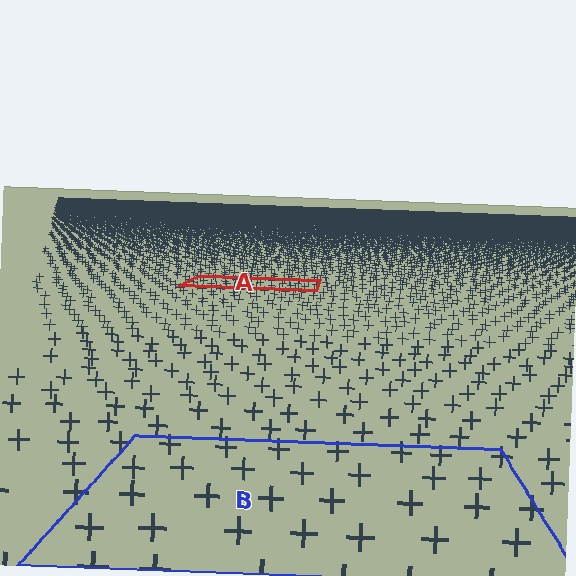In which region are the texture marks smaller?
The texture marks are smaller in region A, because it is farther away.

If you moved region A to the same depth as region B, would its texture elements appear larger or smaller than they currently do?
They would appear larger. At a closer depth, the same texture elements are projected at a bigger on-screen size.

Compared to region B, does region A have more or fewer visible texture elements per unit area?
Region A has more texture elements per unit area — they are packed more densely because it is farther away.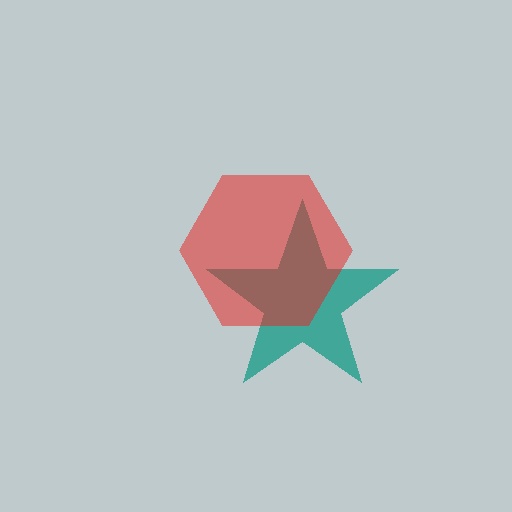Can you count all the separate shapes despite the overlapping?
Yes, there are 2 separate shapes.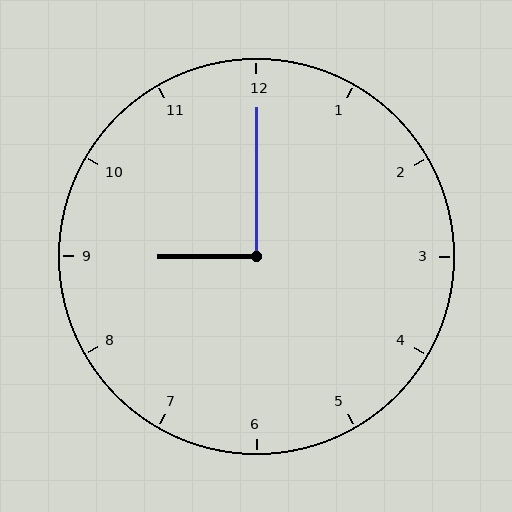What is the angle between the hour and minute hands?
Approximately 90 degrees.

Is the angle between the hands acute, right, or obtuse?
It is right.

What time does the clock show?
9:00.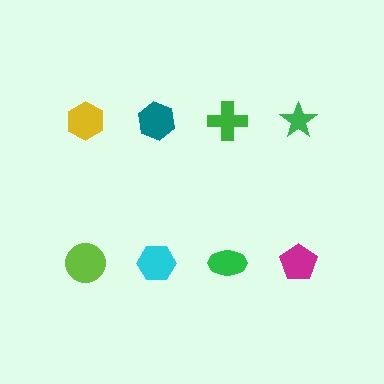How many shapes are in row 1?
4 shapes.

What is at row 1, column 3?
A green cross.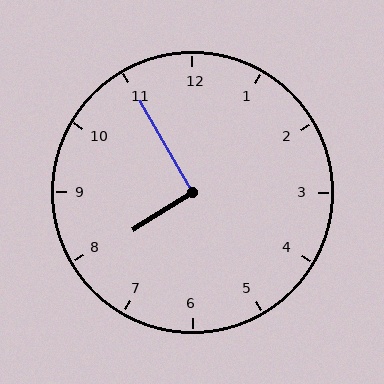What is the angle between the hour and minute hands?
Approximately 92 degrees.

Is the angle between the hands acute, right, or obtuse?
It is right.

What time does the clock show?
7:55.